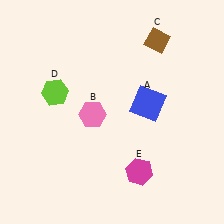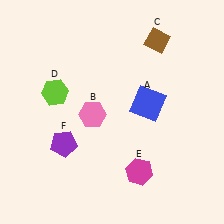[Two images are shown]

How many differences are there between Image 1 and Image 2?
There is 1 difference between the two images.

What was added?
A purple pentagon (F) was added in Image 2.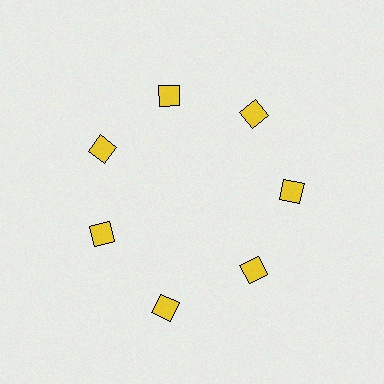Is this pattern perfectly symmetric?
No. The 7 yellow diamonds are arranged in a ring, but one element near the 6 o'clock position is pushed outward from the center, breaking the 7-fold rotational symmetry.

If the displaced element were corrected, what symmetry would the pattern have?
It would have 7-fold rotational symmetry — the pattern would map onto itself every 51 degrees.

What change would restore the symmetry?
The symmetry would be restored by moving it inward, back onto the ring so that all 7 diamonds sit at equal angles and equal distance from the center.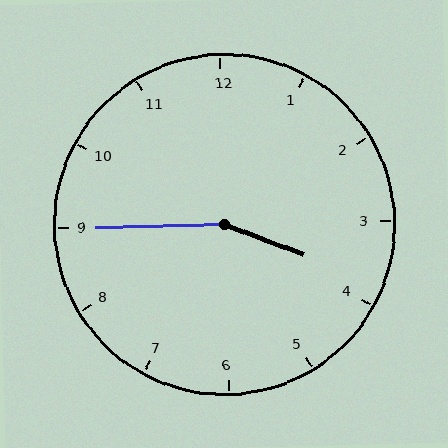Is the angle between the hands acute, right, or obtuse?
It is obtuse.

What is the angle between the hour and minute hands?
Approximately 158 degrees.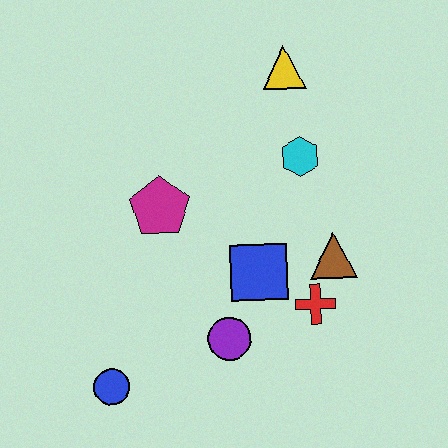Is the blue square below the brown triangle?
Yes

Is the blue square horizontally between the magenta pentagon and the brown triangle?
Yes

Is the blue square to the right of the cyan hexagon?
No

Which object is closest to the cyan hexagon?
The yellow triangle is closest to the cyan hexagon.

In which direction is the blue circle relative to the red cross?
The blue circle is to the left of the red cross.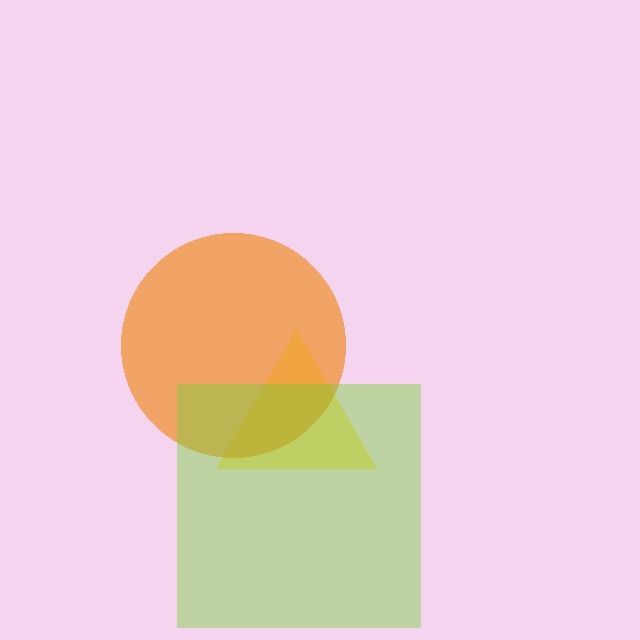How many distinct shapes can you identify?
There are 3 distinct shapes: a yellow triangle, an orange circle, a lime square.